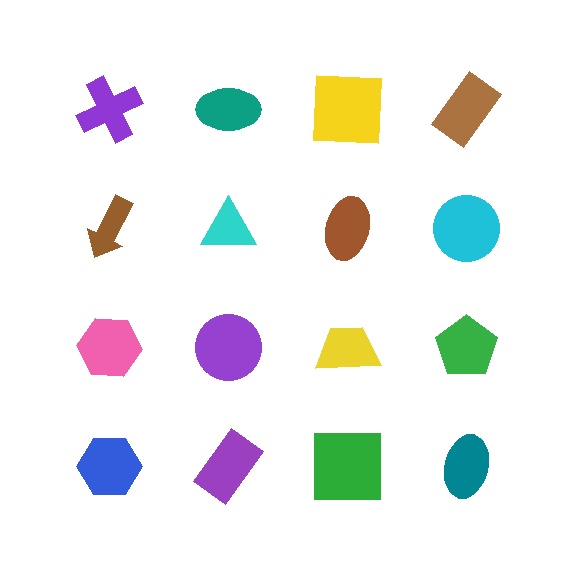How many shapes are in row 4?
4 shapes.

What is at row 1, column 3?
A yellow square.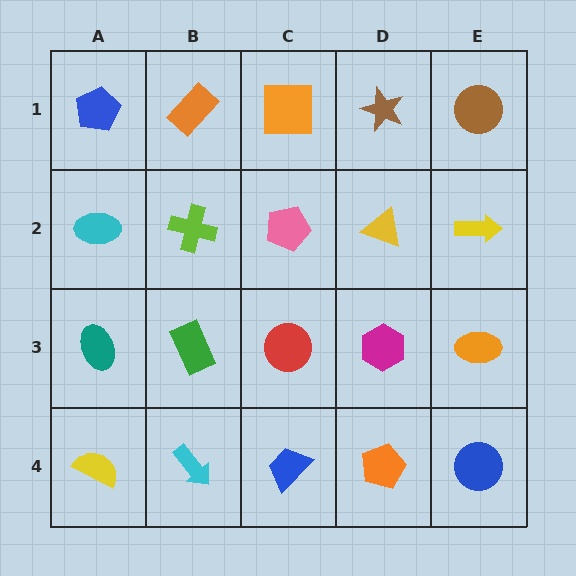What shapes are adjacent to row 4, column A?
A teal ellipse (row 3, column A), a cyan arrow (row 4, column B).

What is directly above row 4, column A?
A teal ellipse.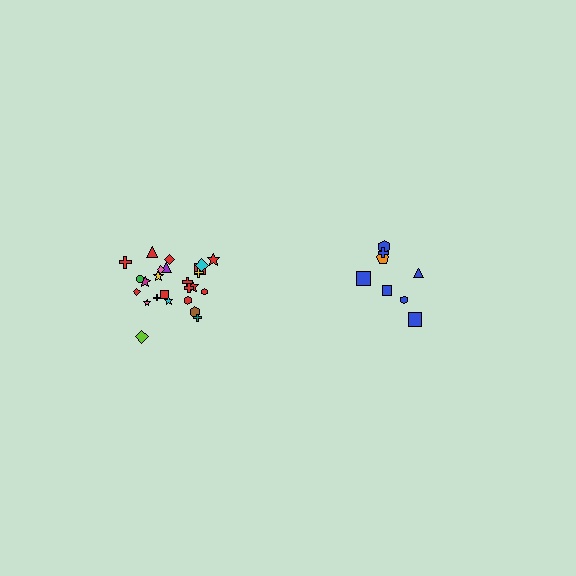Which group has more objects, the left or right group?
The left group.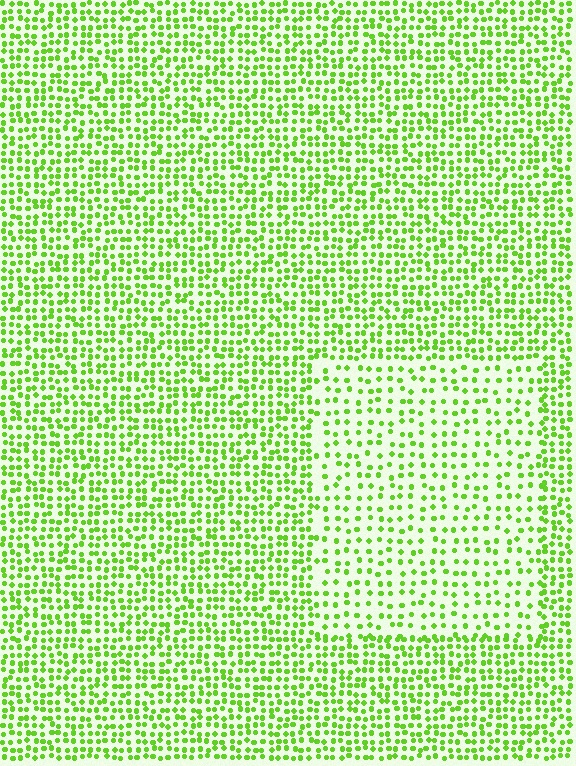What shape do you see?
I see a rectangle.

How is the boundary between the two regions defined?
The boundary is defined by a change in element density (approximately 1.9x ratio). All elements are the same color, size, and shape.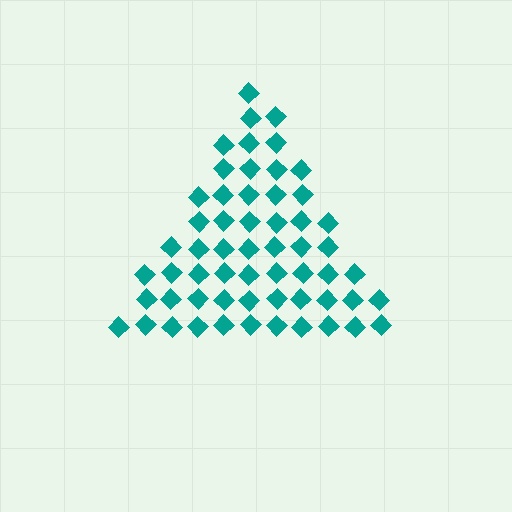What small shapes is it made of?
It is made of small diamonds.